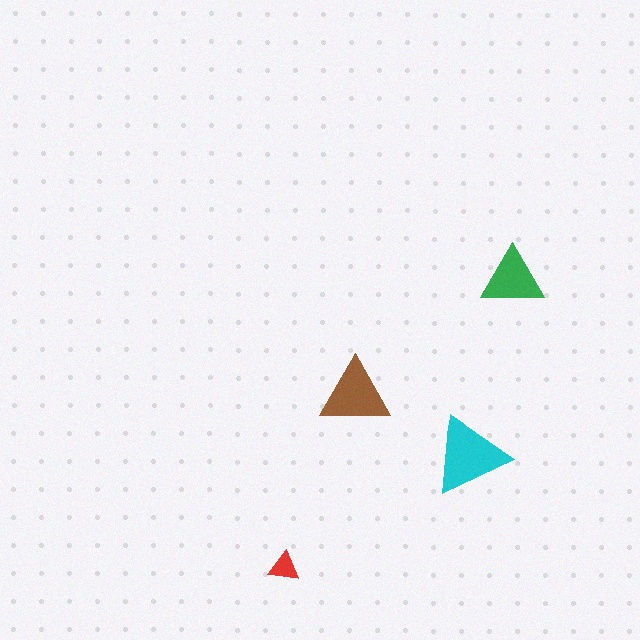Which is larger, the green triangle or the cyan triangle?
The cyan one.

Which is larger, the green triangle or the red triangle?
The green one.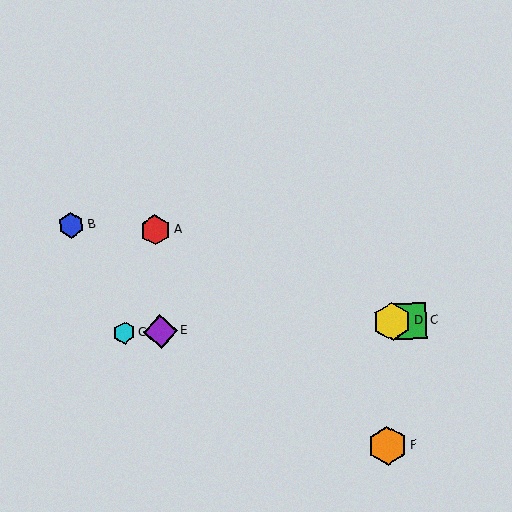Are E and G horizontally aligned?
Yes, both are at y≈331.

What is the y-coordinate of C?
Object C is at y≈321.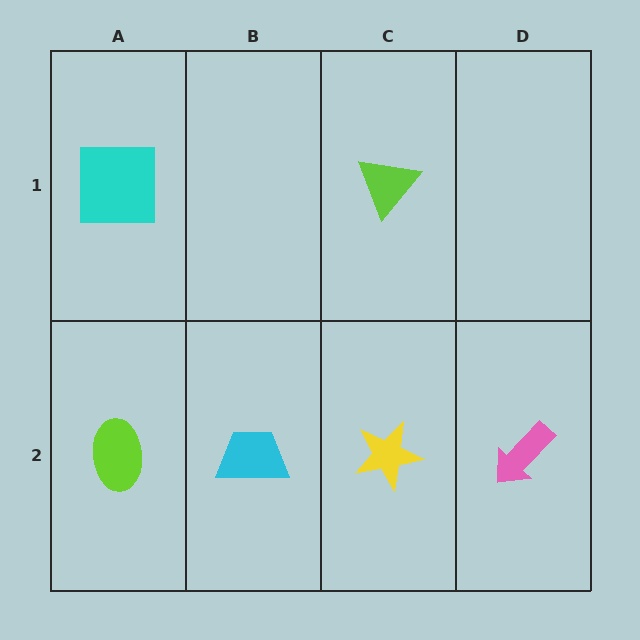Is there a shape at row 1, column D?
No, that cell is empty.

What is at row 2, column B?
A cyan trapezoid.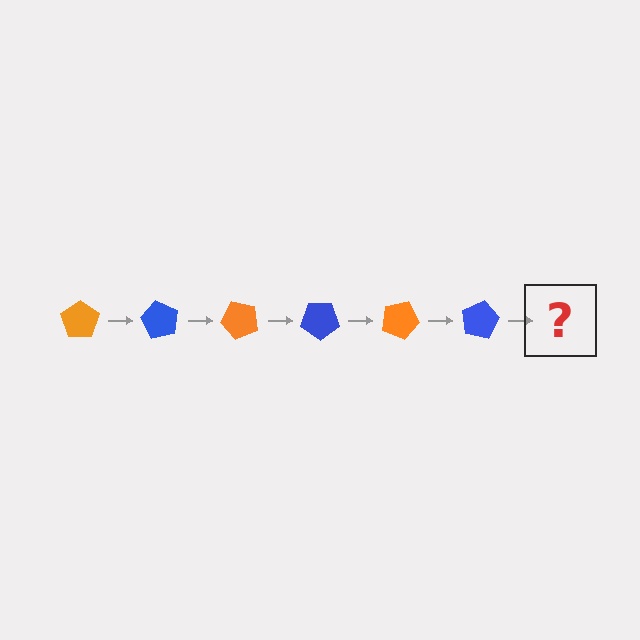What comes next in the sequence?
The next element should be an orange pentagon, rotated 360 degrees from the start.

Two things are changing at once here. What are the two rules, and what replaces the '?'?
The two rules are that it rotates 60 degrees each step and the color cycles through orange and blue. The '?' should be an orange pentagon, rotated 360 degrees from the start.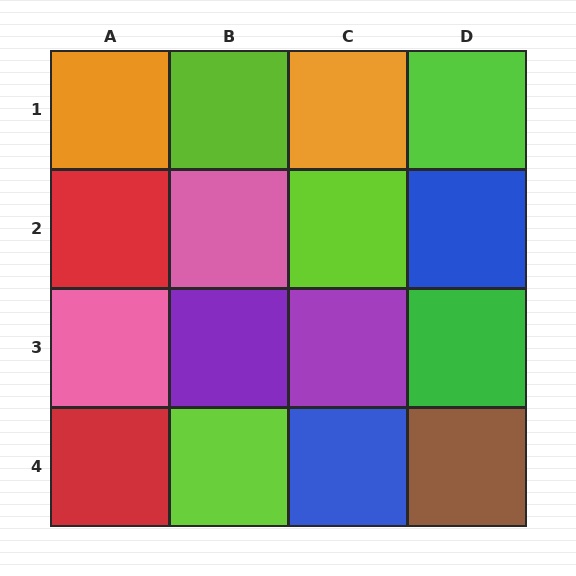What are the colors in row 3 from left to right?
Pink, purple, purple, green.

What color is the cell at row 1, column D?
Lime.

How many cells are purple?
2 cells are purple.